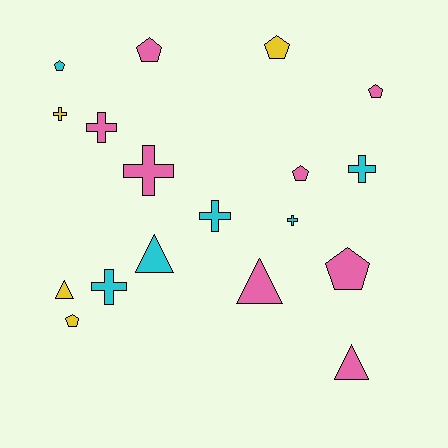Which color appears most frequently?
Pink, with 8 objects.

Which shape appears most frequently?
Pentagon, with 7 objects.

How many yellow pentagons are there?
There are 2 yellow pentagons.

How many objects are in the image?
There are 18 objects.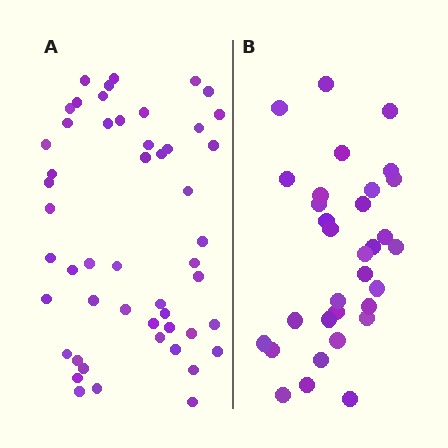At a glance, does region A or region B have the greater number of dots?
Region A (the left region) has more dots.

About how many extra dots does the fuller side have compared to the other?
Region A has approximately 20 more dots than region B.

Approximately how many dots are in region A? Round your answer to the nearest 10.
About 50 dots. (The exact count is 51, which rounds to 50.)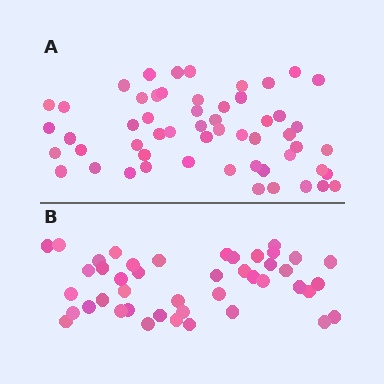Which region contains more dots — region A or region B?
Region A (the top region) has more dots.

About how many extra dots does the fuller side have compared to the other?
Region A has roughly 12 or so more dots than region B.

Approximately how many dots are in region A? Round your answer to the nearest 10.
About 60 dots. (The exact count is 55, which rounds to 60.)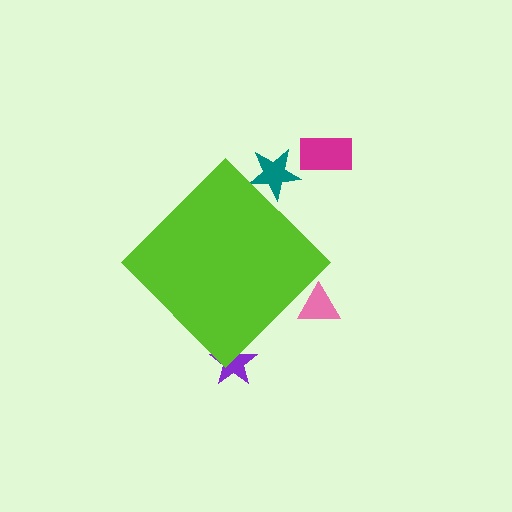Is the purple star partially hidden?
Yes, the purple star is partially hidden behind the lime diamond.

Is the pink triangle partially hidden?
Yes, the pink triangle is partially hidden behind the lime diamond.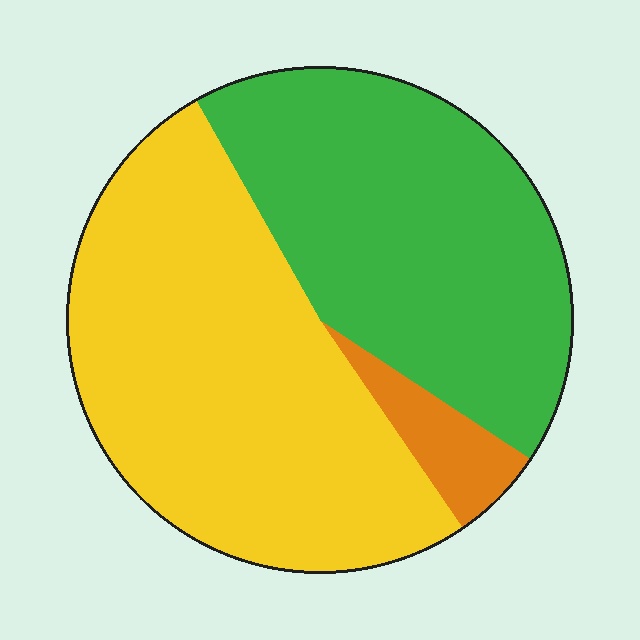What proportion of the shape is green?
Green takes up about two fifths (2/5) of the shape.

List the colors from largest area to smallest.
From largest to smallest: yellow, green, orange.